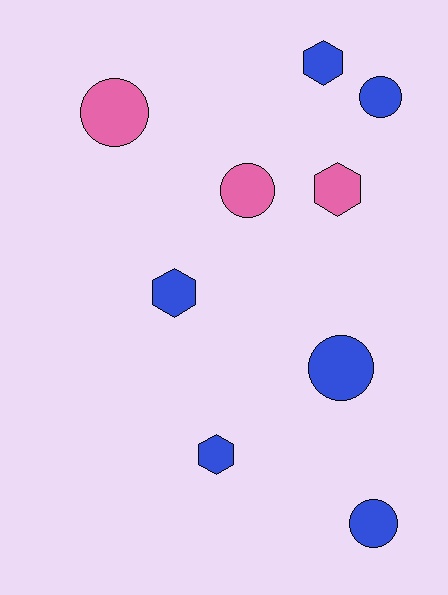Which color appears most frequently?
Blue, with 6 objects.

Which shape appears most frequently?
Circle, with 5 objects.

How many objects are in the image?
There are 9 objects.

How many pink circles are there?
There are 2 pink circles.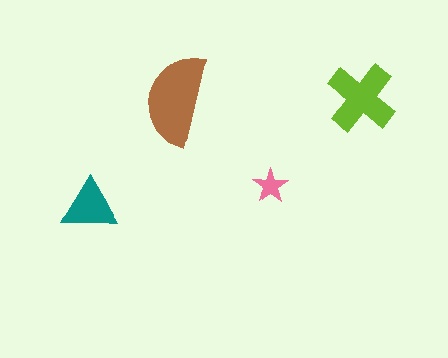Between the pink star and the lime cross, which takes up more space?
The lime cross.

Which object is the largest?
The brown semicircle.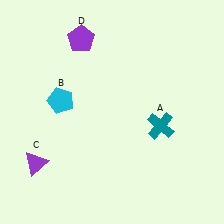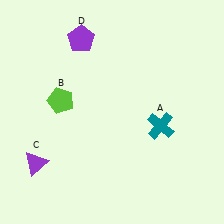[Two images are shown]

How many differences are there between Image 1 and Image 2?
There is 1 difference between the two images.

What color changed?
The pentagon (B) changed from cyan in Image 1 to lime in Image 2.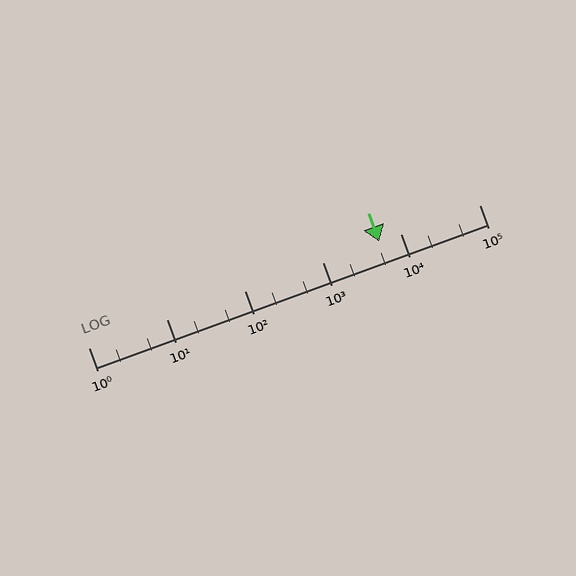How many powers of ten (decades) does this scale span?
The scale spans 5 decades, from 1 to 100000.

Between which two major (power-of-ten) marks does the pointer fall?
The pointer is between 1000 and 10000.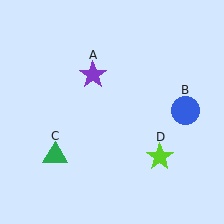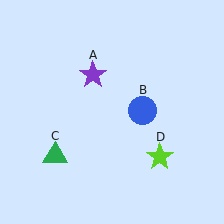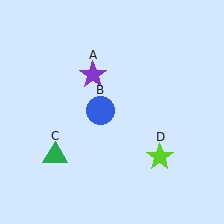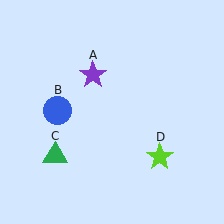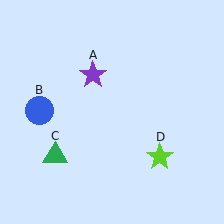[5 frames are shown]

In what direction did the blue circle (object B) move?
The blue circle (object B) moved left.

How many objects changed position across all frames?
1 object changed position: blue circle (object B).